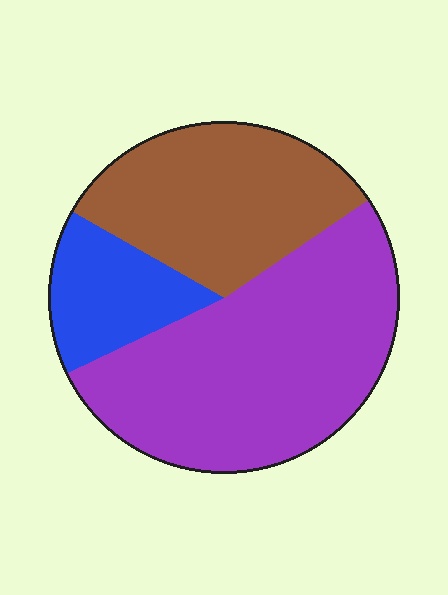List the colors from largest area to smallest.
From largest to smallest: purple, brown, blue.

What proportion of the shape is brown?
Brown takes up between a quarter and a half of the shape.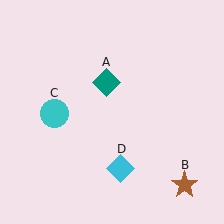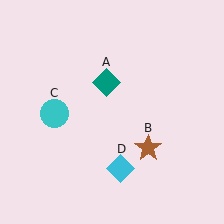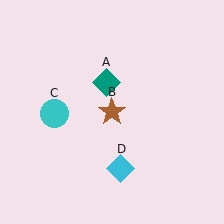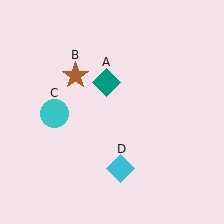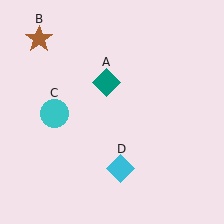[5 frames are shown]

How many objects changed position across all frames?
1 object changed position: brown star (object B).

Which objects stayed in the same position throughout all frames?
Teal diamond (object A) and cyan circle (object C) and cyan diamond (object D) remained stationary.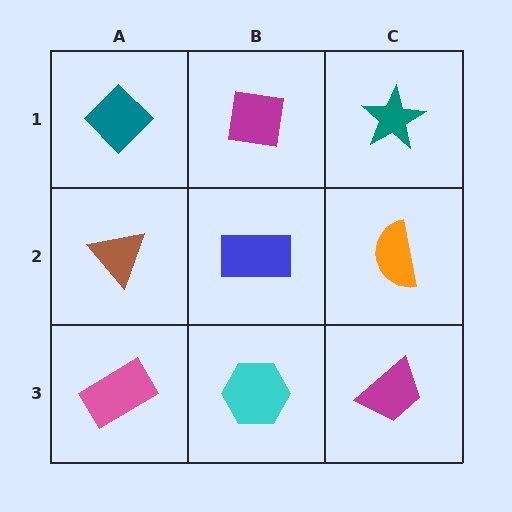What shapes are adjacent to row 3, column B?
A blue rectangle (row 2, column B), a pink rectangle (row 3, column A), a magenta trapezoid (row 3, column C).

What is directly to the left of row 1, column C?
A magenta square.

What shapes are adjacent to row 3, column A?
A brown triangle (row 2, column A), a cyan hexagon (row 3, column B).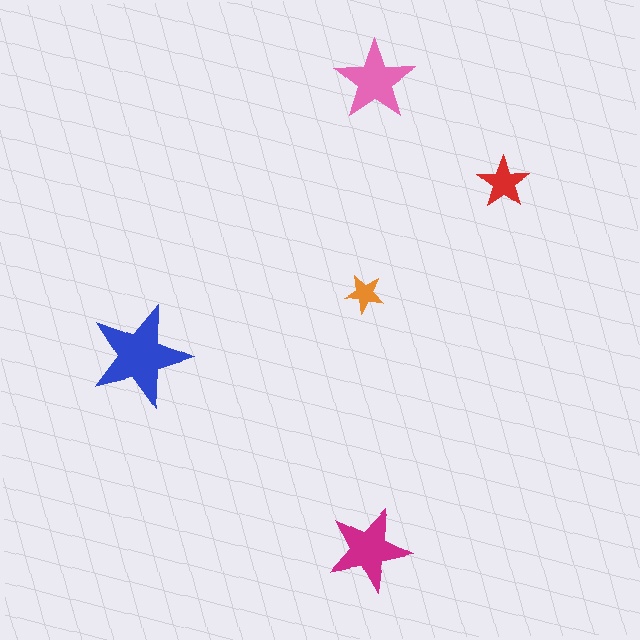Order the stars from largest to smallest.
the blue one, the magenta one, the pink one, the red one, the orange one.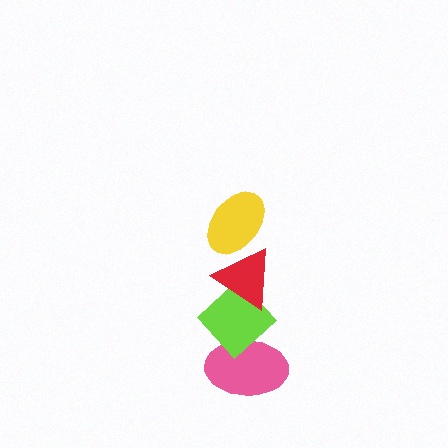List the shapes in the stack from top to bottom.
From top to bottom: the yellow ellipse, the red triangle, the lime diamond, the pink ellipse.